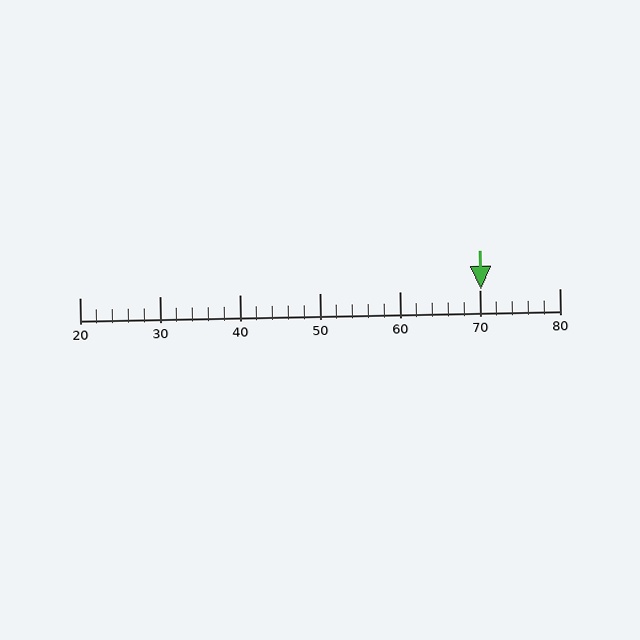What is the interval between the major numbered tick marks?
The major tick marks are spaced 10 units apart.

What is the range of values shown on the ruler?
The ruler shows values from 20 to 80.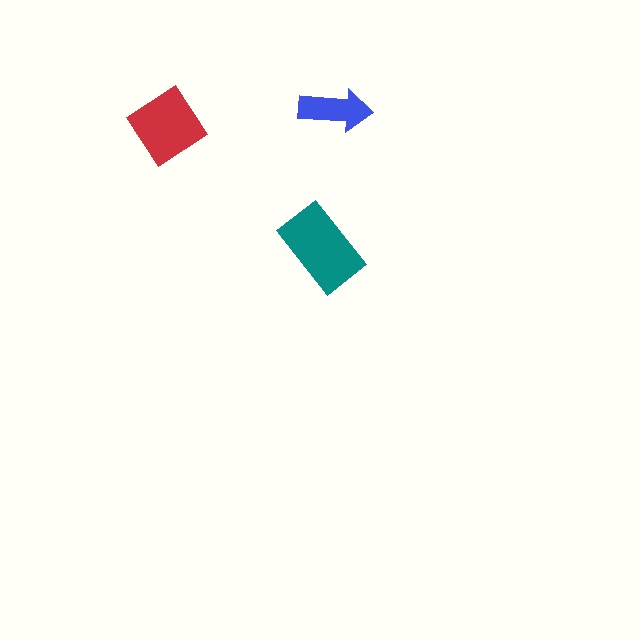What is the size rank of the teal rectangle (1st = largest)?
1st.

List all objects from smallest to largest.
The blue arrow, the red diamond, the teal rectangle.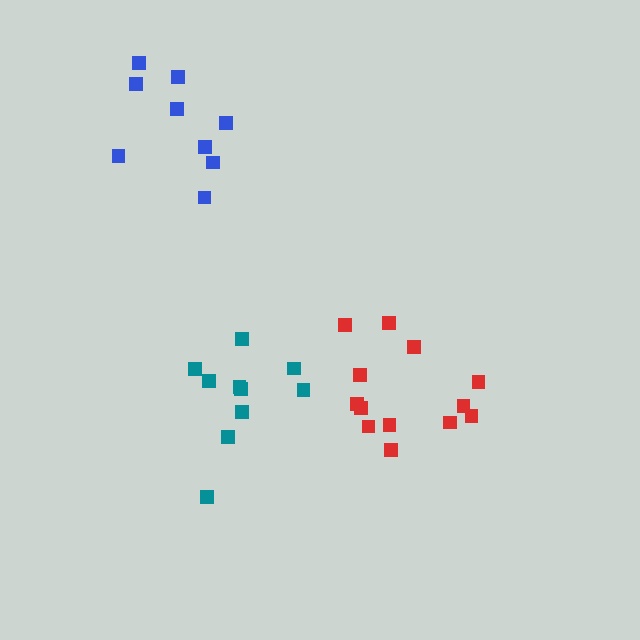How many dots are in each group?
Group 1: 9 dots, Group 2: 13 dots, Group 3: 10 dots (32 total).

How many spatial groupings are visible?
There are 3 spatial groupings.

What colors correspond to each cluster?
The clusters are colored: blue, red, teal.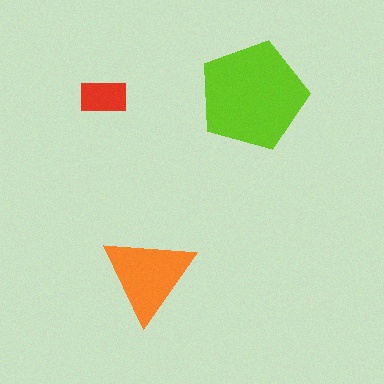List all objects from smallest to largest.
The red rectangle, the orange triangle, the lime pentagon.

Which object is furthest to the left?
The red rectangle is leftmost.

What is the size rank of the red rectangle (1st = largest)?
3rd.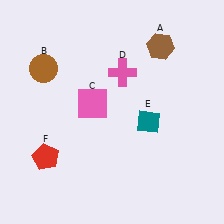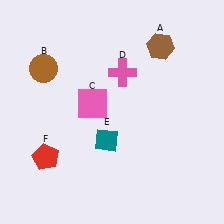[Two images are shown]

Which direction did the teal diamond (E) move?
The teal diamond (E) moved left.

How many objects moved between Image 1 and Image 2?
1 object moved between the two images.